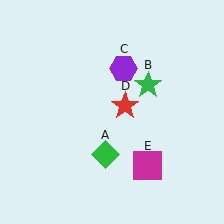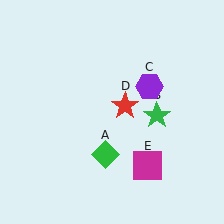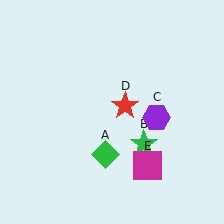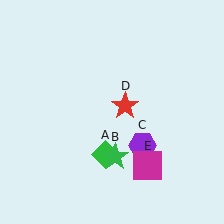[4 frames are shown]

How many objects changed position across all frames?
2 objects changed position: green star (object B), purple hexagon (object C).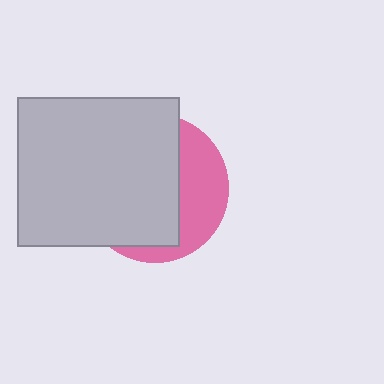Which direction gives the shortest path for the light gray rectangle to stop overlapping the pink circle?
Moving left gives the shortest separation.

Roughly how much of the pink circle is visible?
A small part of it is visible (roughly 34%).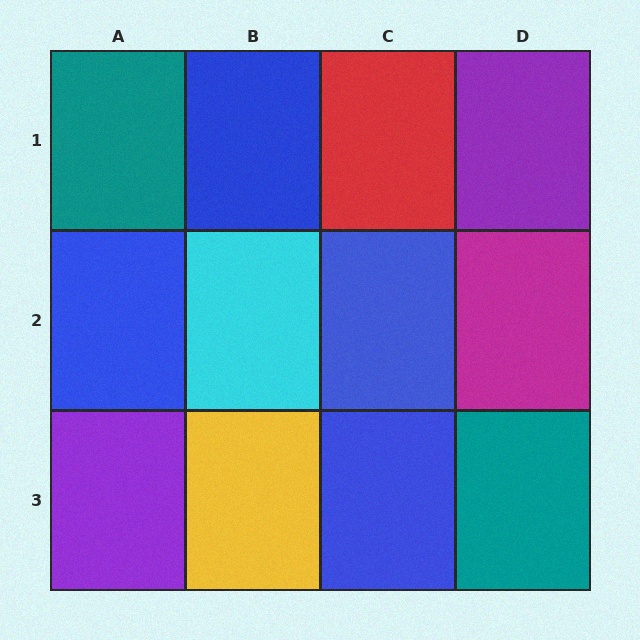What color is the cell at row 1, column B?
Blue.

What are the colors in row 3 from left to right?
Purple, yellow, blue, teal.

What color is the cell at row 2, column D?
Magenta.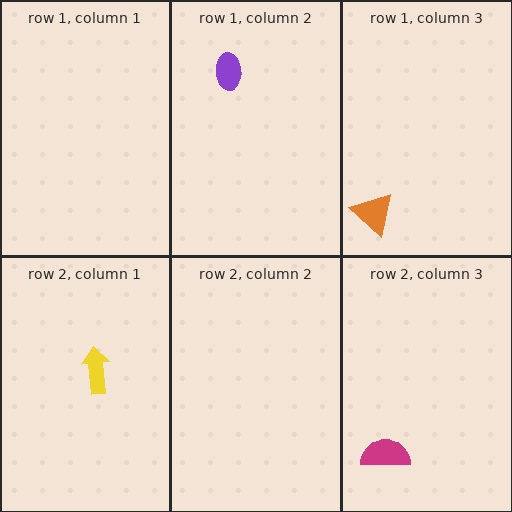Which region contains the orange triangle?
The row 1, column 3 region.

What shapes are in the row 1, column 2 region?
The purple ellipse.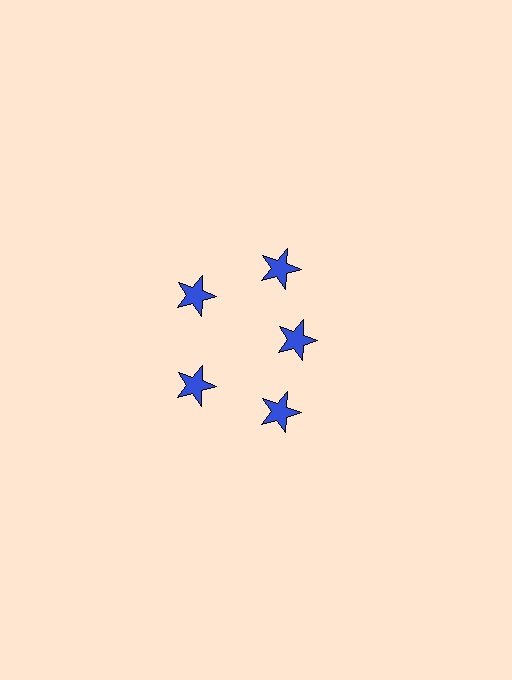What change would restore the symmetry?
The symmetry would be restored by moving it outward, back onto the ring so that all 5 stars sit at equal angles and equal distance from the center.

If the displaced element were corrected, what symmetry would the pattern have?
It would have 5-fold rotational symmetry — the pattern would map onto itself every 72 degrees.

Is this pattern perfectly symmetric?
No. The 5 blue stars are arranged in a ring, but one element near the 3 o'clock position is pulled inward toward the center, breaking the 5-fold rotational symmetry.